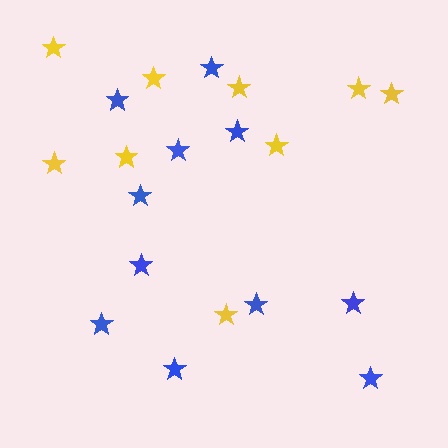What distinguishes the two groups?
There are 2 groups: one group of blue stars (11) and one group of yellow stars (9).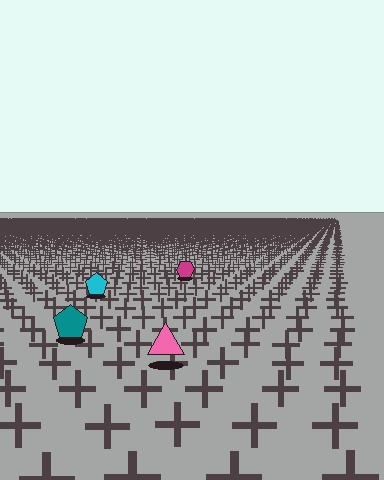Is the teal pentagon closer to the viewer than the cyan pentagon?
Yes. The teal pentagon is closer — you can tell from the texture gradient: the ground texture is coarser near it.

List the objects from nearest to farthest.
From nearest to farthest: the pink triangle, the teal pentagon, the cyan pentagon, the magenta hexagon.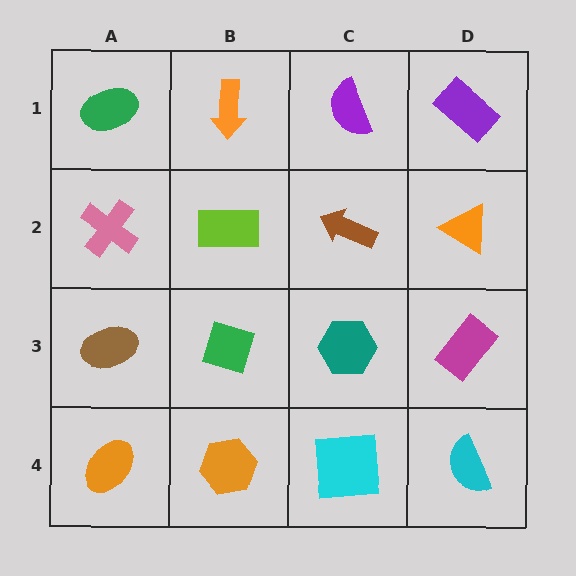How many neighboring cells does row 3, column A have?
3.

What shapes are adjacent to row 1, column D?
An orange triangle (row 2, column D), a purple semicircle (row 1, column C).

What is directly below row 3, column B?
An orange hexagon.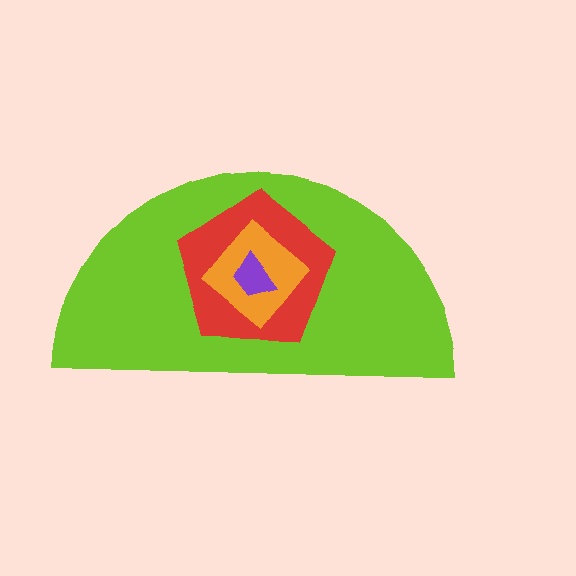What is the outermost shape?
The lime semicircle.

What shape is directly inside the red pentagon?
The orange diamond.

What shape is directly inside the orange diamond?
The purple trapezoid.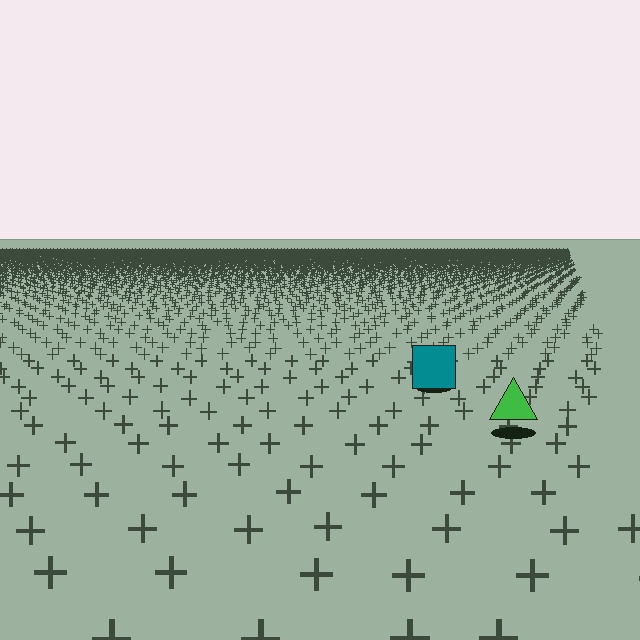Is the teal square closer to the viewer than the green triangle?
No. The green triangle is closer — you can tell from the texture gradient: the ground texture is coarser near it.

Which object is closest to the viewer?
The green triangle is closest. The texture marks near it are larger and more spread out.